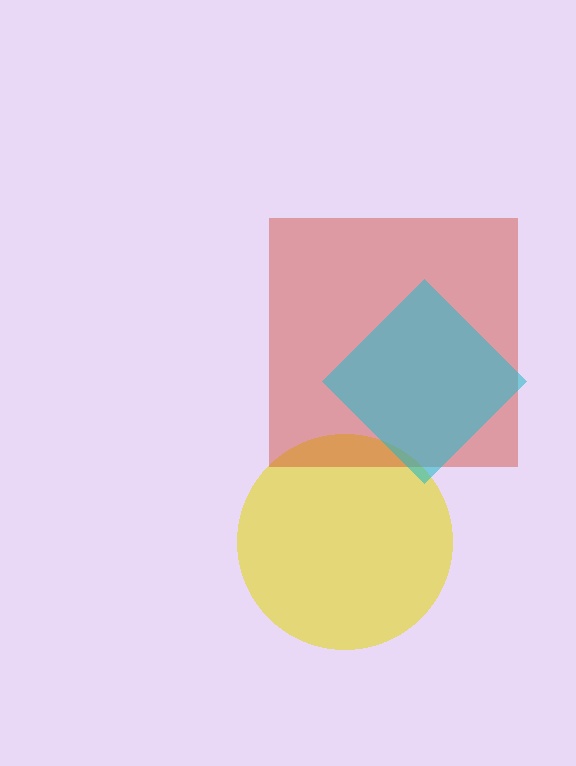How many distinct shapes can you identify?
There are 3 distinct shapes: a yellow circle, a red square, a cyan diamond.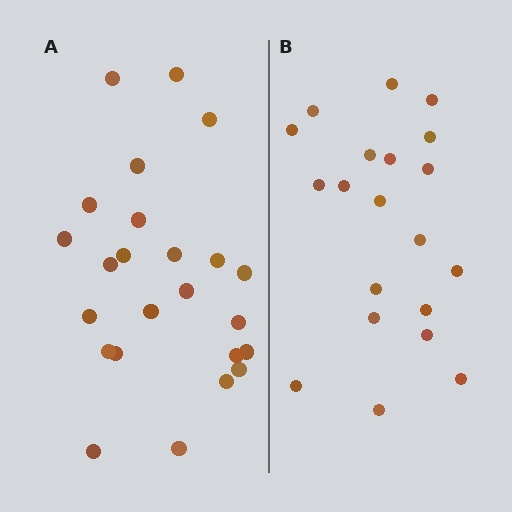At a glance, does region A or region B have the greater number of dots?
Region A (the left region) has more dots.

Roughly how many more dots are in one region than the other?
Region A has about 4 more dots than region B.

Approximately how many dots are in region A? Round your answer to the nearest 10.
About 20 dots. (The exact count is 24, which rounds to 20.)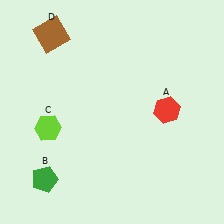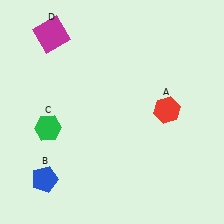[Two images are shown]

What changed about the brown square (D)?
In Image 1, D is brown. In Image 2, it changed to magenta.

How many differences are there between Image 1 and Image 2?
There are 3 differences between the two images.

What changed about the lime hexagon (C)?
In Image 1, C is lime. In Image 2, it changed to green.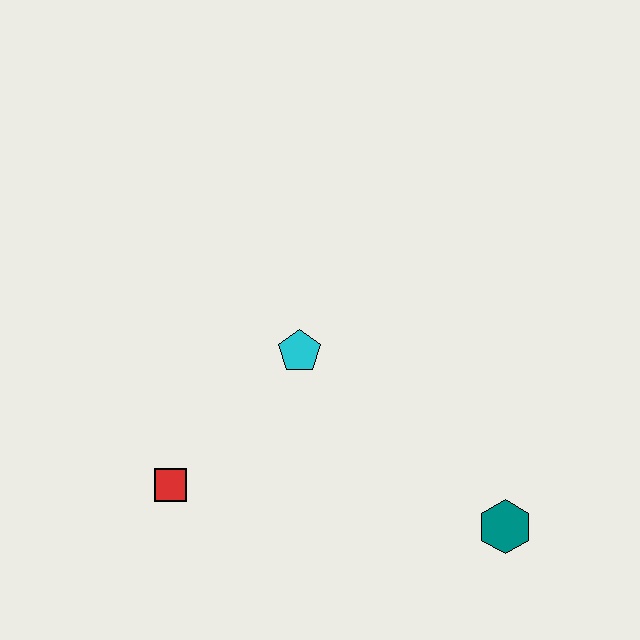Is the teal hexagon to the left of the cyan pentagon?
No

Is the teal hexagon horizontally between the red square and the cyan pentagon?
No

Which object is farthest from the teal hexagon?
The red square is farthest from the teal hexagon.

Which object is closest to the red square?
The cyan pentagon is closest to the red square.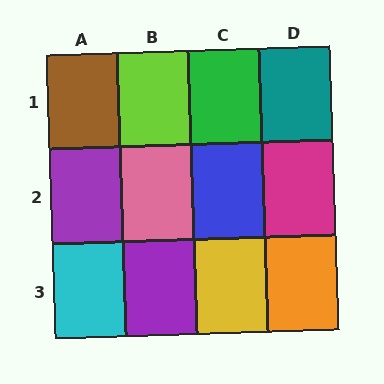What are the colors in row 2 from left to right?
Purple, pink, blue, magenta.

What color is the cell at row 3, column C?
Yellow.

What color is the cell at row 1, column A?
Brown.